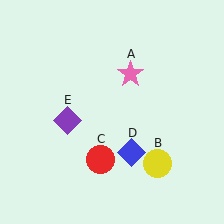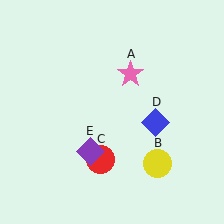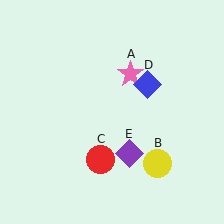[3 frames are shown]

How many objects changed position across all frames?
2 objects changed position: blue diamond (object D), purple diamond (object E).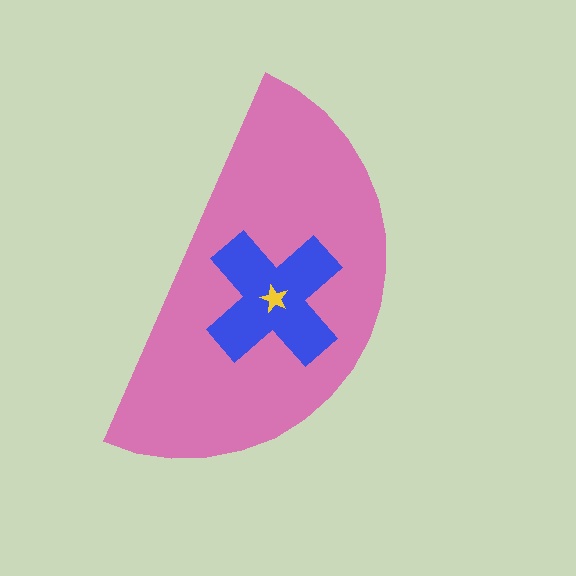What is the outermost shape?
The pink semicircle.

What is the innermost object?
The yellow star.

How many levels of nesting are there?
3.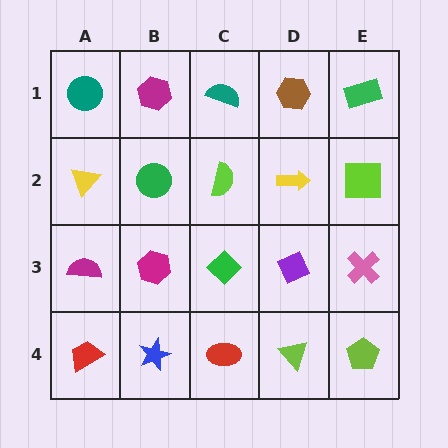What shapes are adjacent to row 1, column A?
A yellow triangle (row 2, column A), a magenta hexagon (row 1, column B).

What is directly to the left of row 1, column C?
A magenta hexagon.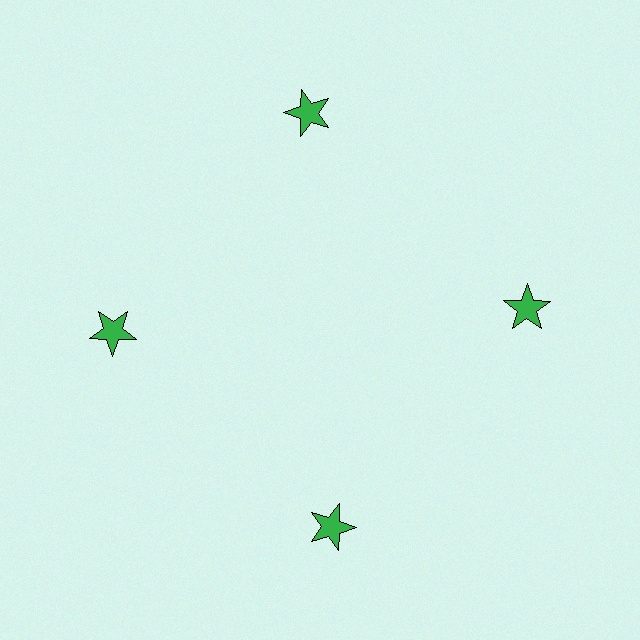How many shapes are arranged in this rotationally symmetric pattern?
There are 4 shapes, arranged in 4 groups of 1.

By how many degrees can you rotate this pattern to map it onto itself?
The pattern maps onto itself every 90 degrees of rotation.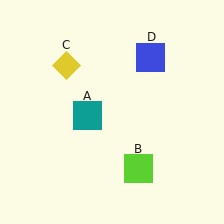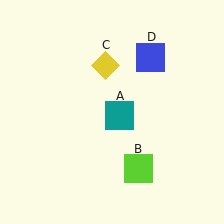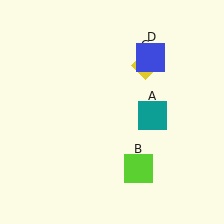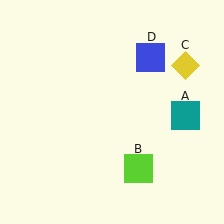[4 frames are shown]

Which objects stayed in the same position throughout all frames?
Lime square (object B) and blue square (object D) remained stationary.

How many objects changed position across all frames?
2 objects changed position: teal square (object A), yellow diamond (object C).